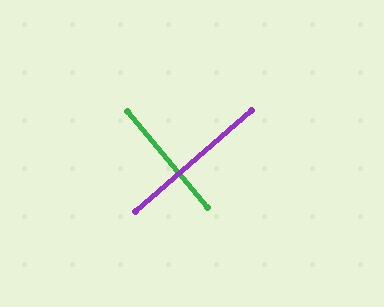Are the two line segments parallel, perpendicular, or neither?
Perpendicular — they meet at approximately 89°.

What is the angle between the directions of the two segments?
Approximately 89 degrees.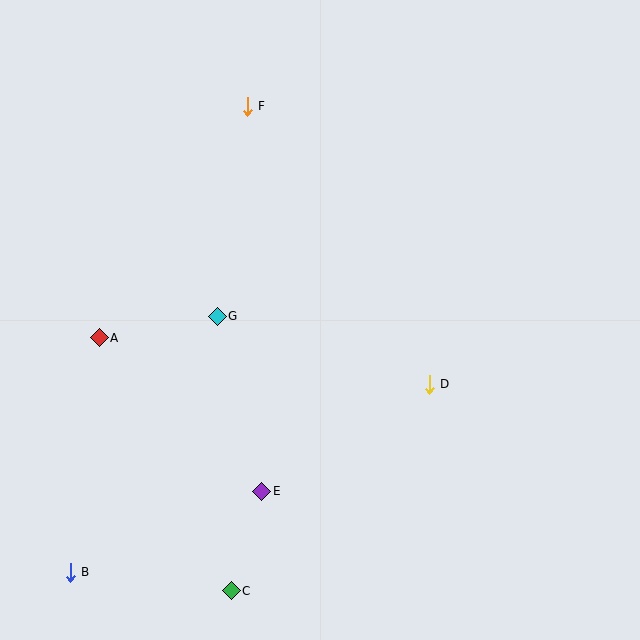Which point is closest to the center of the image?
Point G at (217, 316) is closest to the center.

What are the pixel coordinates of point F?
Point F is at (247, 106).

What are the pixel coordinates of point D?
Point D is at (429, 384).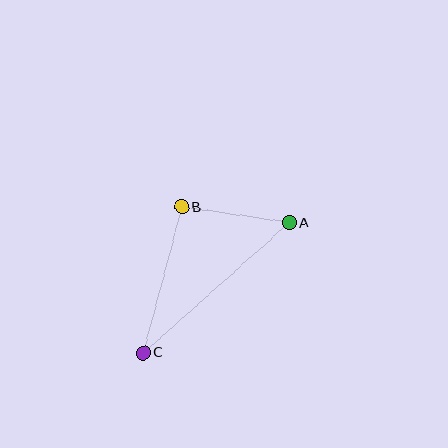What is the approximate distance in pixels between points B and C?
The distance between B and C is approximately 151 pixels.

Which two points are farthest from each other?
Points A and C are farthest from each other.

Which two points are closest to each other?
Points A and B are closest to each other.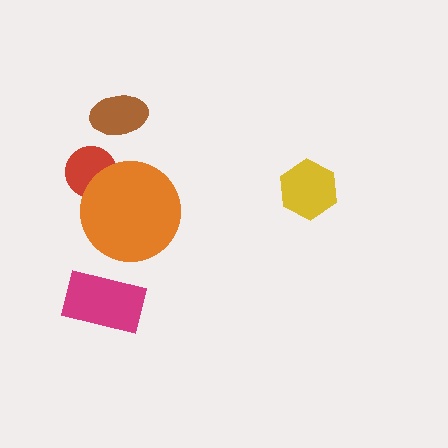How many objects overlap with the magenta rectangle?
0 objects overlap with the magenta rectangle.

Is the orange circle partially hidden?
No, no other shape covers it.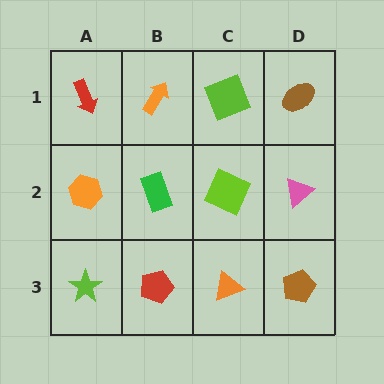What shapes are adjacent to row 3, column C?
A lime square (row 2, column C), a red pentagon (row 3, column B), a brown pentagon (row 3, column D).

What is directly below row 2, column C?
An orange triangle.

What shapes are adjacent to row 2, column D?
A brown ellipse (row 1, column D), a brown pentagon (row 3, column D), a lime square (row 2, column C).